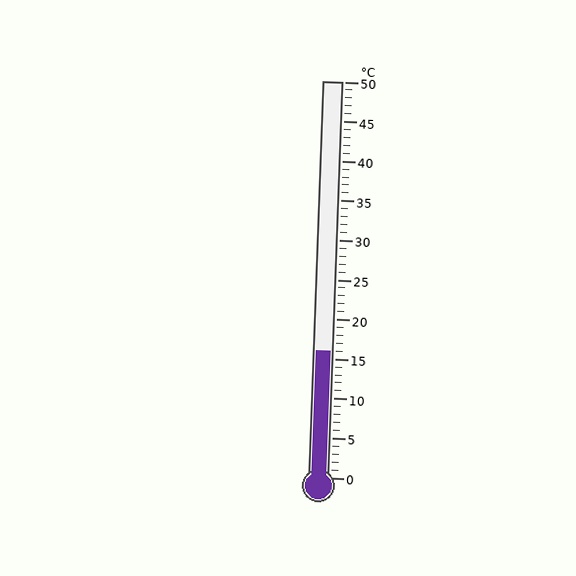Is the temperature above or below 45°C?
The temperature is below 45°C.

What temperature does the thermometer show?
The thermometer shows approximately 16°C.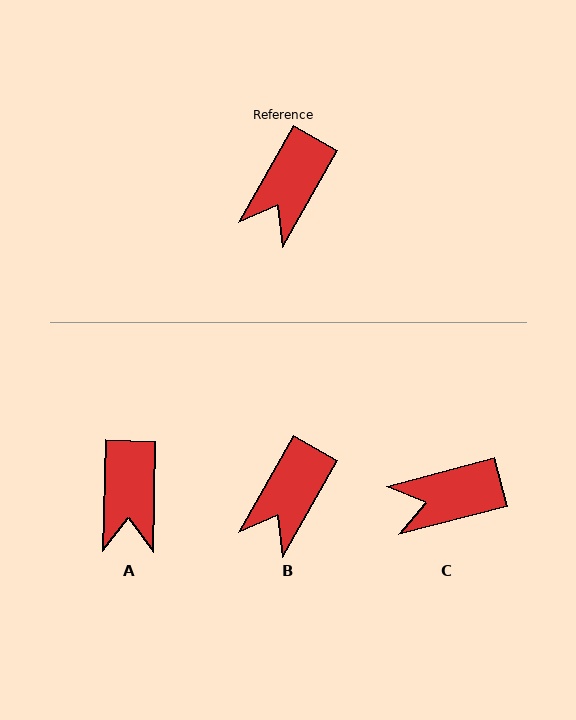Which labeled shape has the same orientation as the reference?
B.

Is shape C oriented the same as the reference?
No, it is off by about 46 degrees.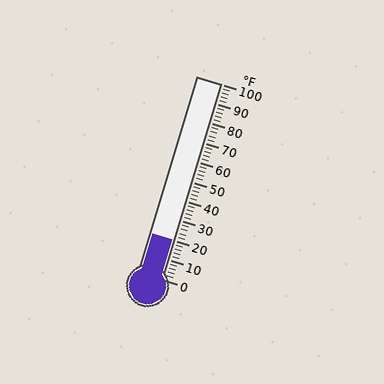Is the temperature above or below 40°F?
The temperature is below 40°F.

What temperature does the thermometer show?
The thermometer shows approximately 20°F.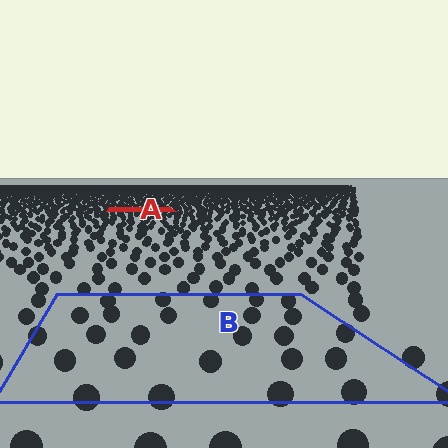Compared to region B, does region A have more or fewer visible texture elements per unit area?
Region A has more texture elements per unit area — they are packed more densely because it is farther away.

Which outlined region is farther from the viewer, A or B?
Region A is farther from the viewer — the texture elements inside it appear smaller and more densely packed.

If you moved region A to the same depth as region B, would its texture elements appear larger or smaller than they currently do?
They would appear larger. At a closer depth, the same texture elements are projected at a bigger on-screen size.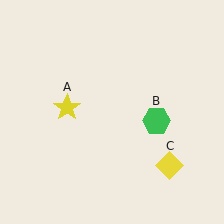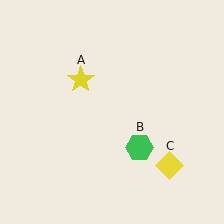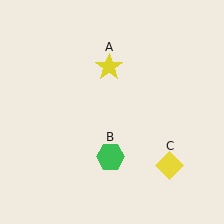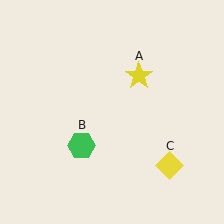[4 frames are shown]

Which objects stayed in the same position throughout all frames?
Yellow diamond (object C) remained stationary.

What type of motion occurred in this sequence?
The yellow star (object A), green hexagon (object B) rotated clockwise around the center of the scene.